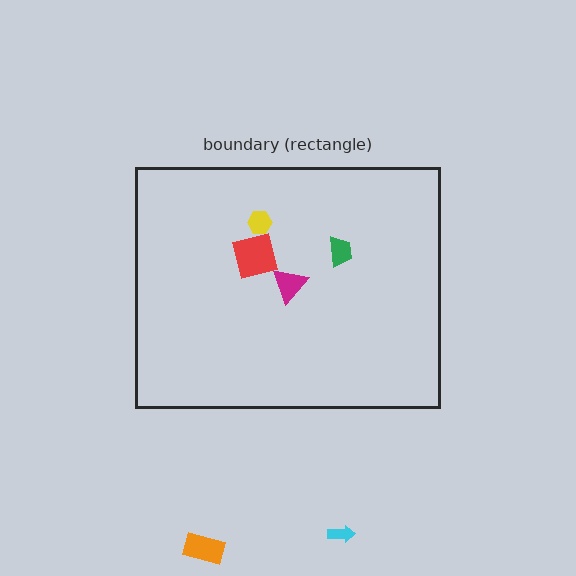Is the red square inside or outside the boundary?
Inside.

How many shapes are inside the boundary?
4 inside, 2 outside.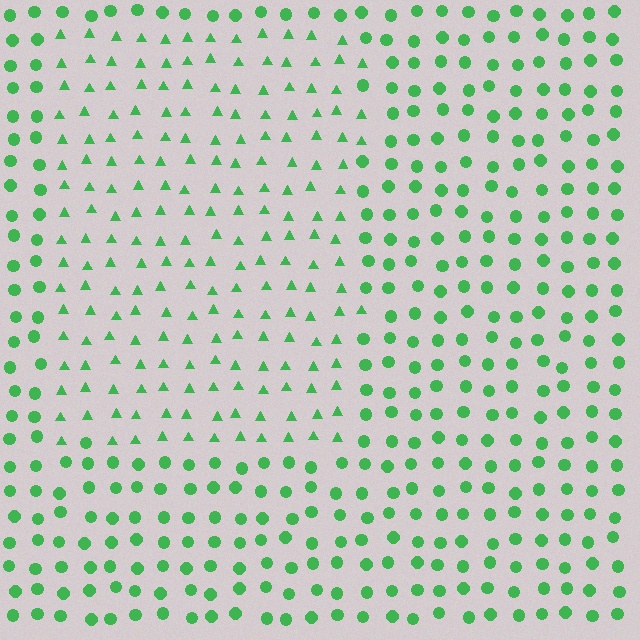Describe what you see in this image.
The image is filled with small green elements arranged in a uniform grid. A rectangle-shaped region contains triangles, while the surrounding area contains circles. The boundary is defined purely by the change in element shape.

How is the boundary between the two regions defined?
The boundary is defined by a change in element shape: triangles inside vs. circles outside. All elements share the same color and spacing.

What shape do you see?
I see a rectangle.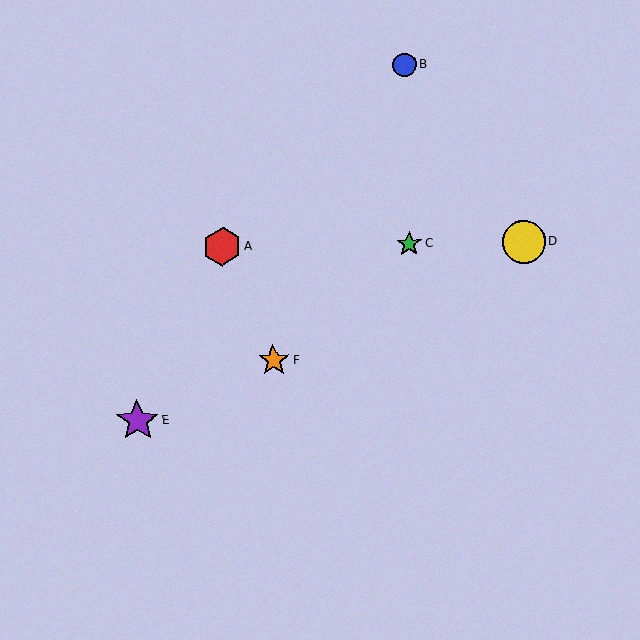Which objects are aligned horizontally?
Objects A, C, D are aligned horizontally.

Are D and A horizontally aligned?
Yes, both are at y≈242.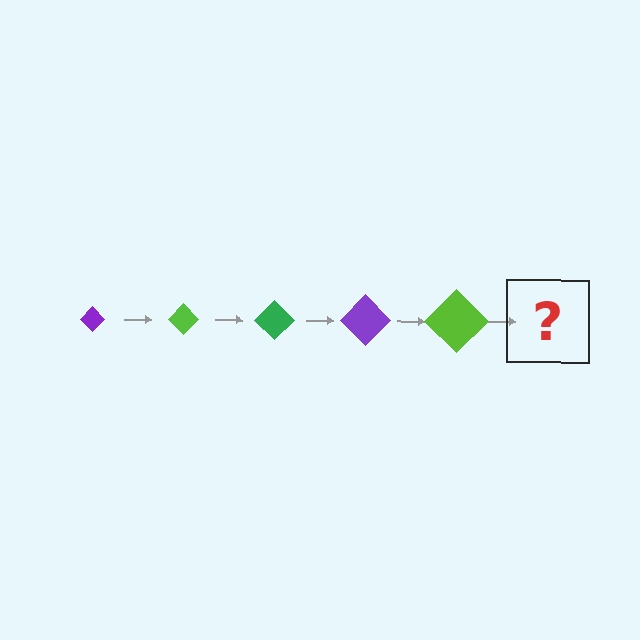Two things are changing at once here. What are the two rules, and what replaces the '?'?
The two rules are that the diamond grows larger each step and the color cycles through purple, lime, and green. The '?' should be a green diamond, larger than the previous one.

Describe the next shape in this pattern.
It should be a green diamond, larger than the previous one.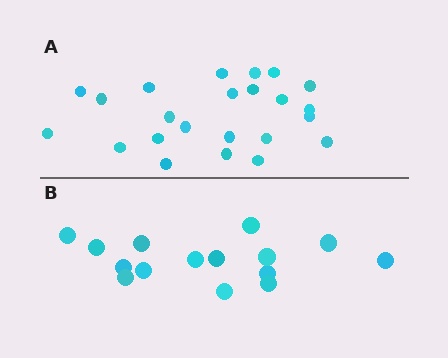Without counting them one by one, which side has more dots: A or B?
Region A (the top region) has more dots.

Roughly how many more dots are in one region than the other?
Region A has roughly 8 or so more dots than region B.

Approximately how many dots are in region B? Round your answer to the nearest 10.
About 20 dots. (The exact count is 15, which rounds to 20.)